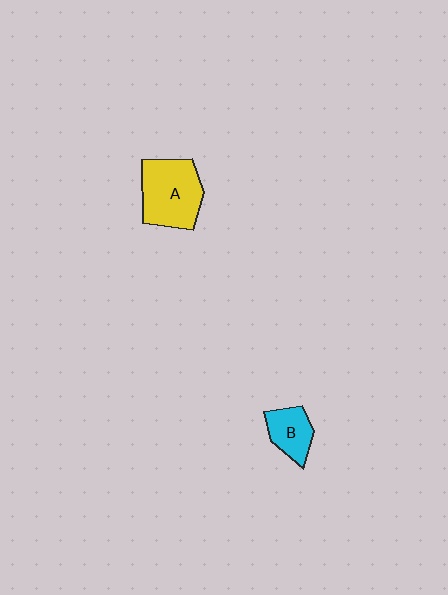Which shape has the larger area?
Shape A (yellow).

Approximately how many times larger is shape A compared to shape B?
Approximately 1.9 times.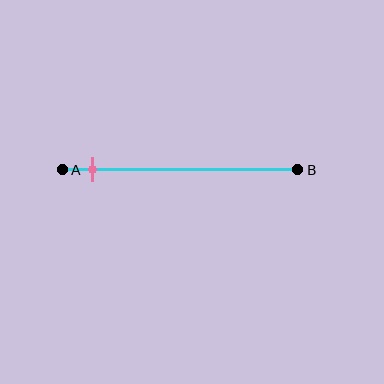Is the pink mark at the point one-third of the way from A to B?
No, the mark is at about 15% from A, not at the 33% one-third point.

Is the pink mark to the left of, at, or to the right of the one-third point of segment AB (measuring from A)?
The pink mark is to the left of the one-third point of segment AB.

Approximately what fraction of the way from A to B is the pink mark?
The pink mark is approximately 15% of the way from A to B.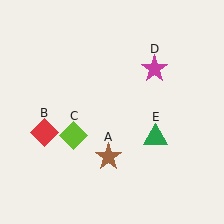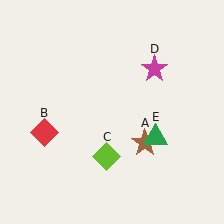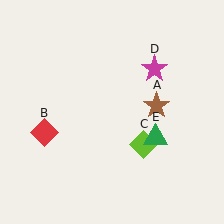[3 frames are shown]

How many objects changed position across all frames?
2 objects changed position: brown star (object A), lime diamond (object C).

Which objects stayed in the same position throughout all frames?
Red diamond (object B) and magenta star (object D) and green triangle (object E) remained stationary.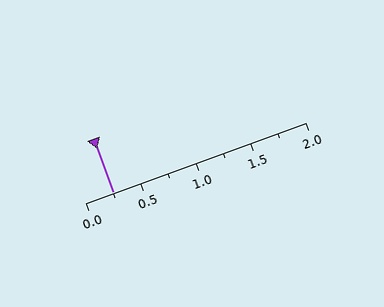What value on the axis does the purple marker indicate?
The marker indicates approximately 0.25.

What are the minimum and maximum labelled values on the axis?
The axis runs from 0.0 to 2.0.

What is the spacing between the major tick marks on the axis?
The major ticks are spaced 0.5 apart.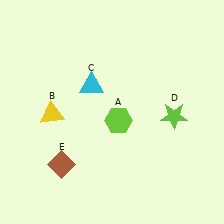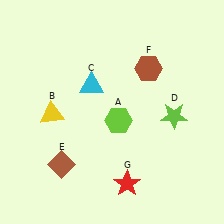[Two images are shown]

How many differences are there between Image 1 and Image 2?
There are 2 differences between the two images.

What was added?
A brown hexagon (F), a red star (G) were added in Image 2.